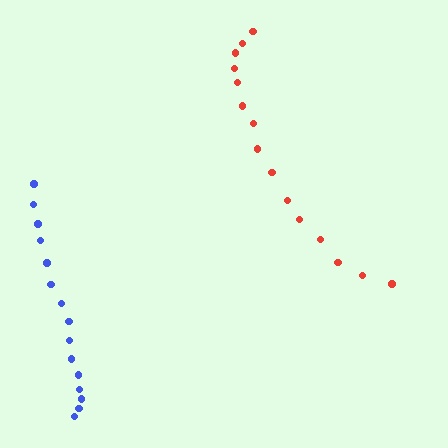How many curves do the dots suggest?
There are 2 distinct paths.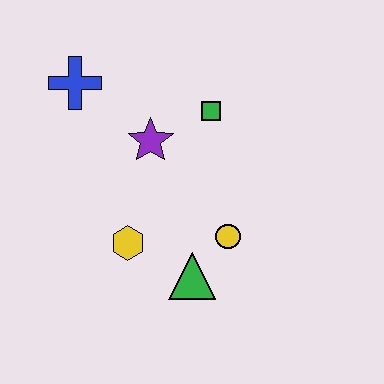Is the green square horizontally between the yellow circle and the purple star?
Yes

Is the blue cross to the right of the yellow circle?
No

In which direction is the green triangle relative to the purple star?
The green triangle is below the purple star.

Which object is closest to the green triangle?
The yellow circle is closest to the green triangle.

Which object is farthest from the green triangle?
The blue cross is farthest from the green triangle.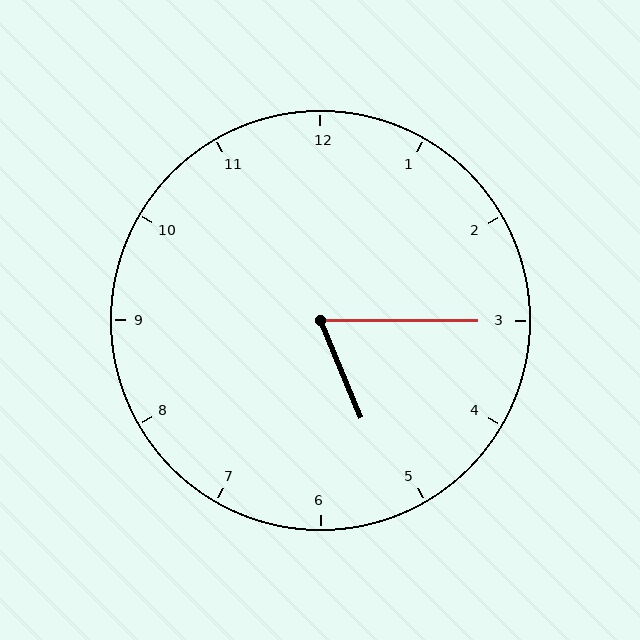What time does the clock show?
5:15.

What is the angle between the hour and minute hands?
Approximately 68 degrees.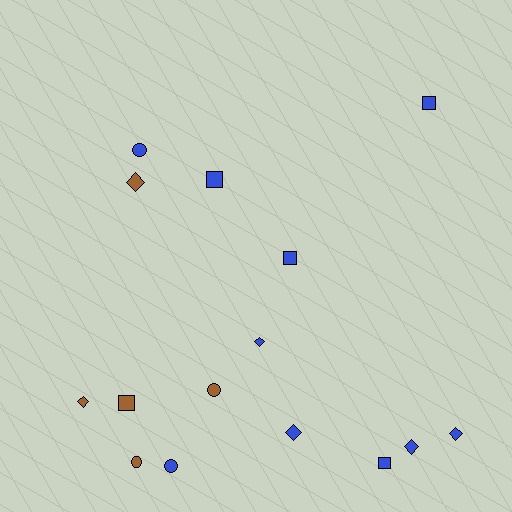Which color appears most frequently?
Blue, with 10 objects.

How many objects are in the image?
There are 15 objects.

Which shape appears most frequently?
Diamond, with 6 objects.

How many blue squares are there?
There are 4 blue squares.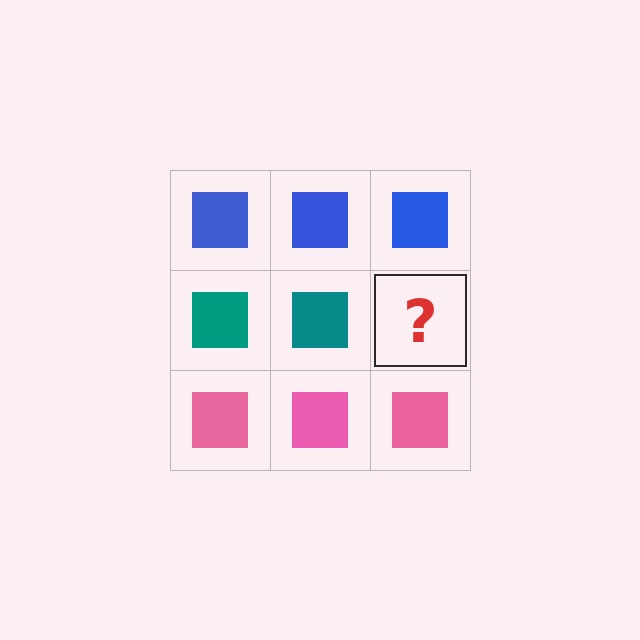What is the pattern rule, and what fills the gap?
The rule is that each row has a consistent color. The gap should be filled with a teal square.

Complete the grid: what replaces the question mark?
The question mark should be replaced with a teal square.